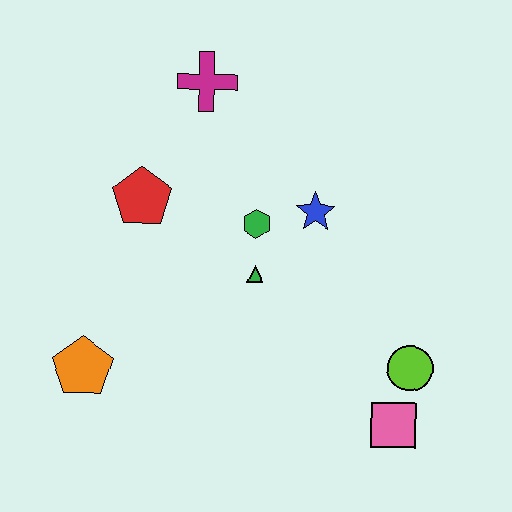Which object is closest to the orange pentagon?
The red pentagon is closest to the orange pentagon.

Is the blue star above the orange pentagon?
Yes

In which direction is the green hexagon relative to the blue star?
The green hexagon is to the left of the blue star.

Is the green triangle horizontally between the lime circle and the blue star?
No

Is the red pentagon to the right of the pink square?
No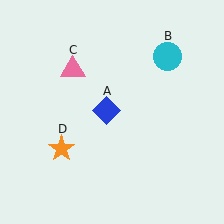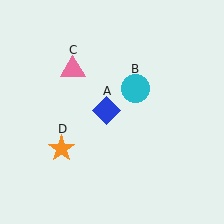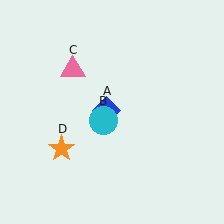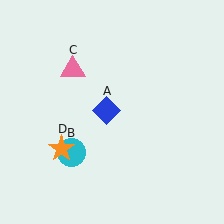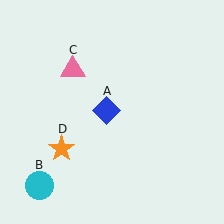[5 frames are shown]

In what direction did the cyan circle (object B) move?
The cyan circle (object B) moved down and to the left.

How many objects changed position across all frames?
1 object changed position: cyan circle (object B).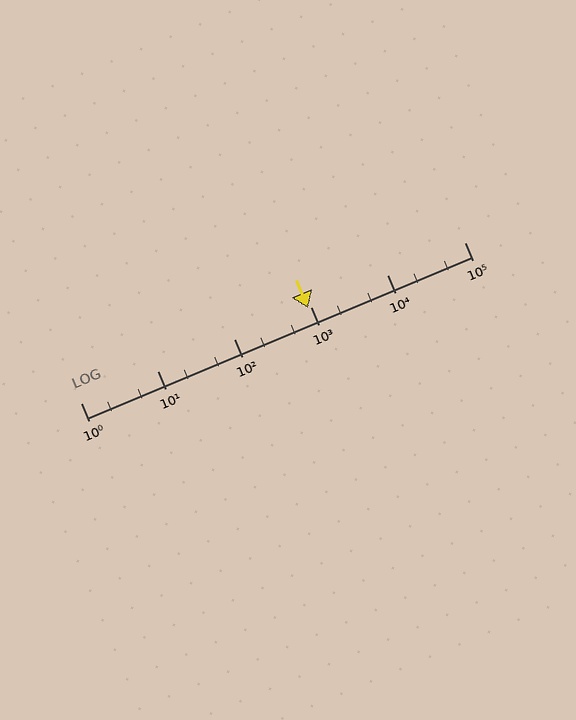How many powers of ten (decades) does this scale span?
The scale spans 5 decades, from 1 to 100000.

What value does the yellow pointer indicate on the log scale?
The pointer indicates approximately 930.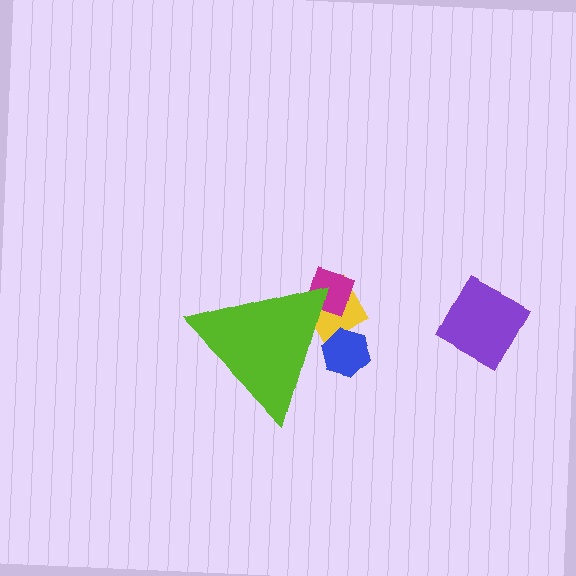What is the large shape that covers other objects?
A lime triangle.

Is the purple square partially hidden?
No, the purple square is fully visible.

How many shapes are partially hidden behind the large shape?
3 shapes are partially hidden.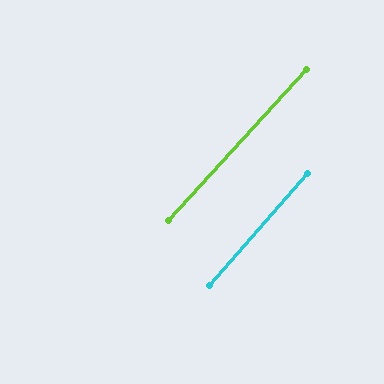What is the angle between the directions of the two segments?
Approximately 1 degree.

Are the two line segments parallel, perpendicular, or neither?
Parallel — their directions differ by only 1.4°.